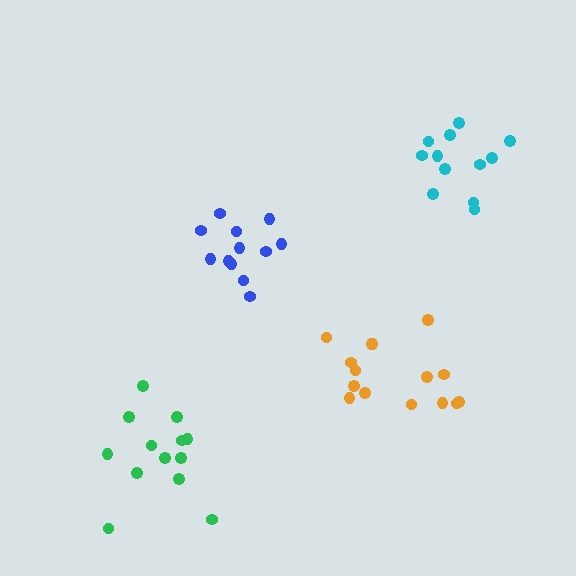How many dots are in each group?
Group 1: 12 dots, Group 2: 15 dots, Group 3: 13 dots, Group 4: 12 dots (52 total).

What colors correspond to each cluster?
The clusters are colored: blue, orange, green, cyan.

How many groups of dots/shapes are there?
There are 4 groups.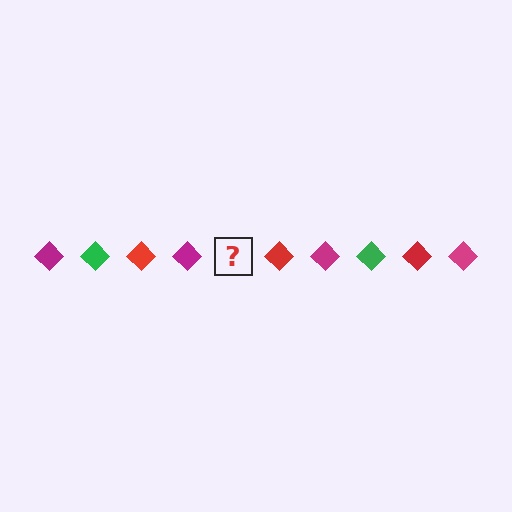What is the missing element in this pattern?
The missing element is a green diamond.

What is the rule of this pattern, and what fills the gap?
The rule is that the pattern cycles through magenta, green, red diamonds. The gap should be filled with a green diamond.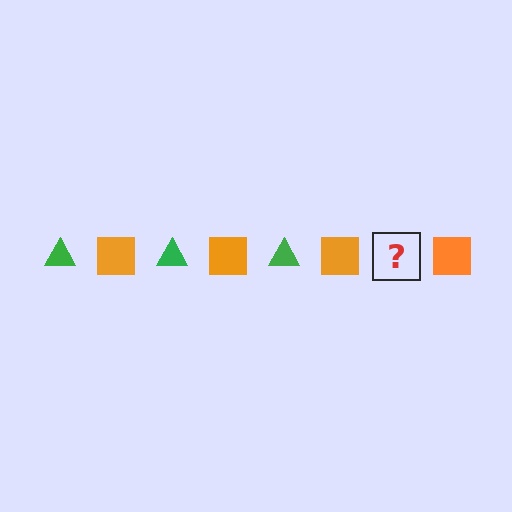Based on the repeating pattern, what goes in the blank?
The blank should be a green triangle.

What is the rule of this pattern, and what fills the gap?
The rule is that the pattern alternates between green triangle and orange square. The gap should be filled with a green triangle.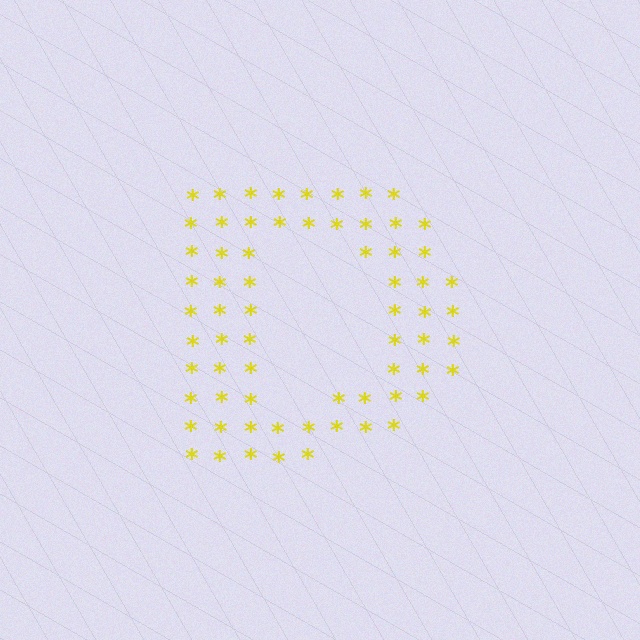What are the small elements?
The small elements are asterisks.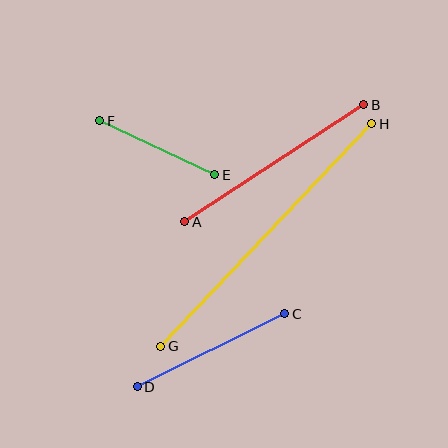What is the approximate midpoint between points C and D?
The midpoint is at approximately (211, 350) pixels.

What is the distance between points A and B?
The distance is approximately 214 pixels.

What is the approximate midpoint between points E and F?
The midpoint is at approximately (157, 148) pixels.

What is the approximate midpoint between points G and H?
The midpoint is at approximately (266, 235) pixels.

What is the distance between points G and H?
The distance is approximately 307 pixels.